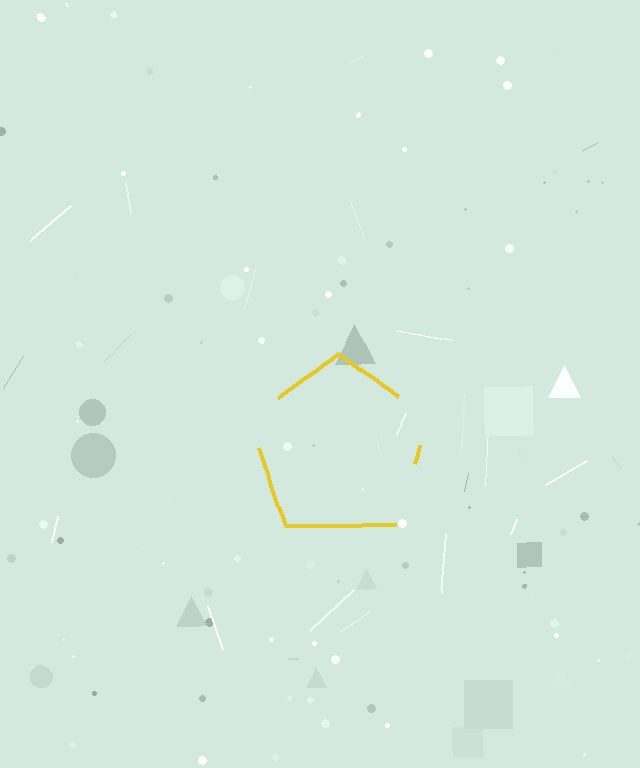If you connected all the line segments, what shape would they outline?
They would outline a pentagon.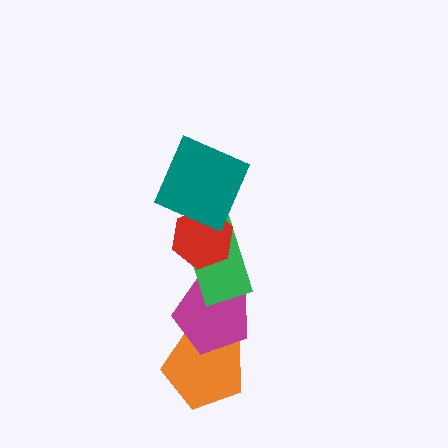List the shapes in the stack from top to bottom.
From top to bottom: the teal square, the red hexagon, the green rectangle, the magenta pentagon, the orange pentagon.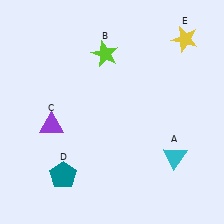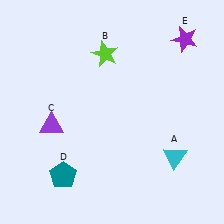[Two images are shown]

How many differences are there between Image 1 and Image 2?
There is 1 difference between the two images.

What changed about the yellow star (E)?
In Image 1, E is yellow. In Image 2, it changed to purple.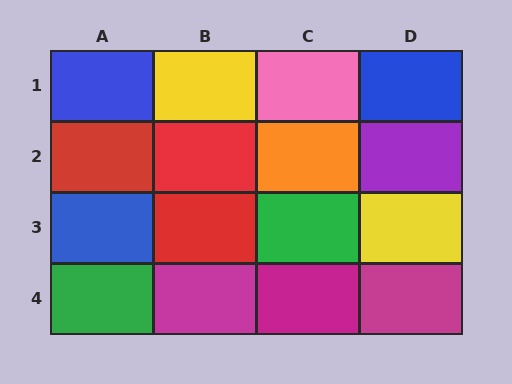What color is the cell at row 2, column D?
Purple.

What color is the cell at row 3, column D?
Yellow.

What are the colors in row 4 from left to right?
Green, magenta, magenta, magenta.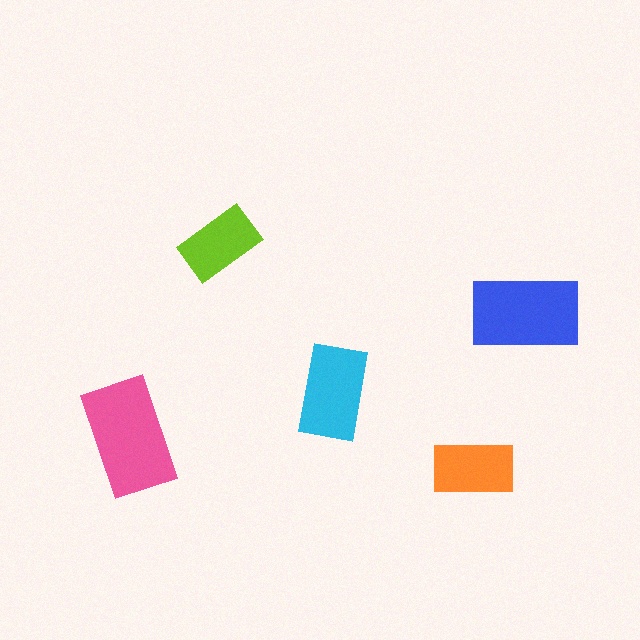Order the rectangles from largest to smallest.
the pink one, the blue one, the cyan one, the orange one, the lime one.